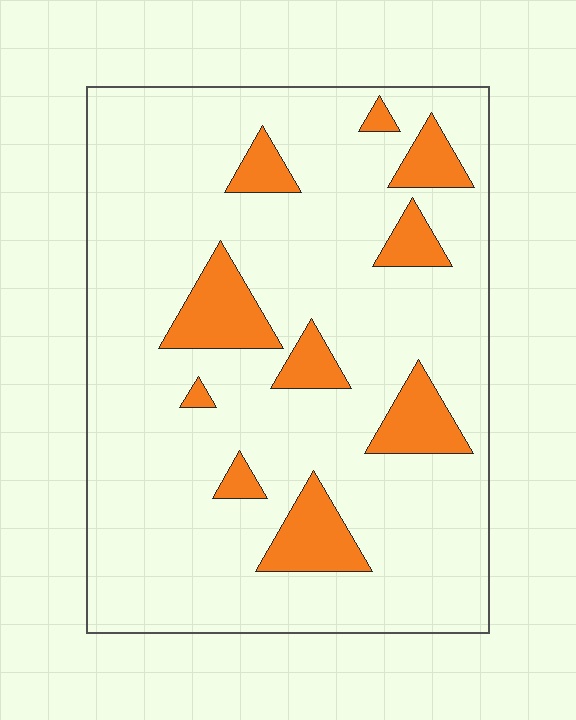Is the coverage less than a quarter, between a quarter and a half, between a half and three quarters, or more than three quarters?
Less than a quarter.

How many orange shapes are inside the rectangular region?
10.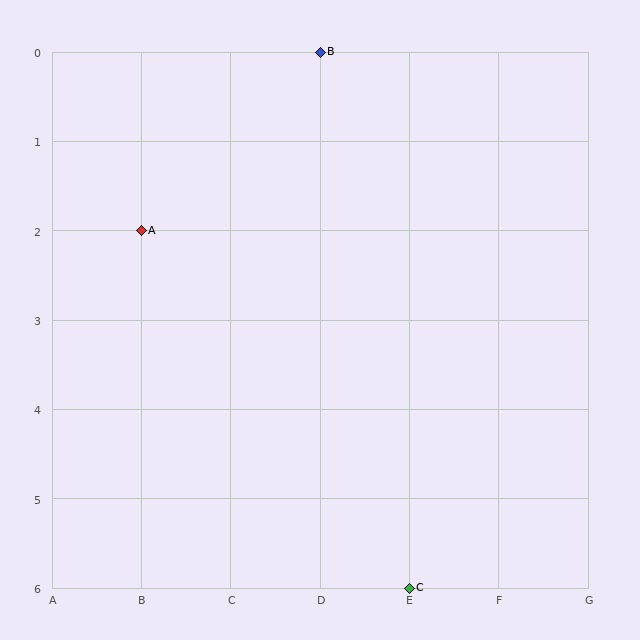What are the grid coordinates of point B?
Point B is at grid coordinates (D, 0).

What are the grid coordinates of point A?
Point A is at grid coordinates (B, 2).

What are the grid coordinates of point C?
Point C is at grid coordinates (E, 6).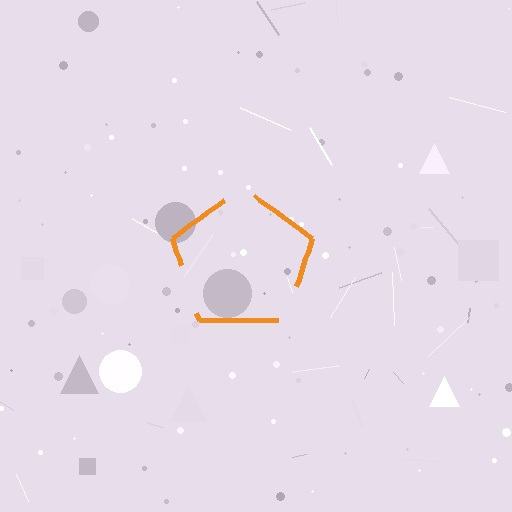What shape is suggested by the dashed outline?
The dashed outline suggests a pentagon.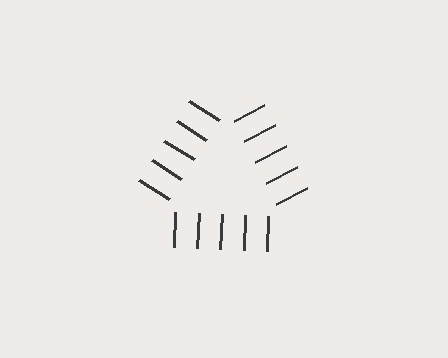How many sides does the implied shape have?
3 sides — the line-ends trace a triangle.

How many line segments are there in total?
15 — 5 along each of the 3 edges.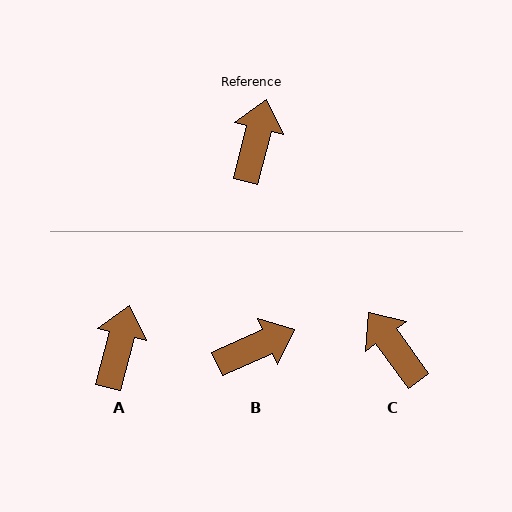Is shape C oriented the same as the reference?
No, it is off by about 51 degrees.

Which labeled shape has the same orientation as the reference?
A.